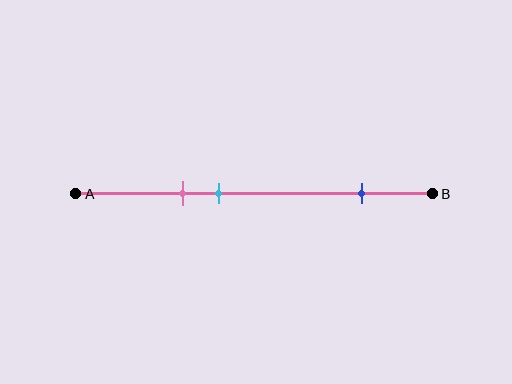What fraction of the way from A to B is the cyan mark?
The cyan mark is approximately 40% (0.4) of the way from A to B.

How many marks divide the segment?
There are 3 marks dividing the segment.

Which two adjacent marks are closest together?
The pink and cyan marks are the closest adjacent pair.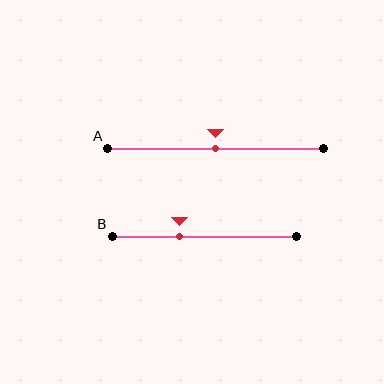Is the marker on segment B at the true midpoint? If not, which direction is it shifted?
No, the marker on segment B is shifted to the left by about 14% of the segment length.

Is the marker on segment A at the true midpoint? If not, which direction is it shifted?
Yes, the marker on segment A is at the true midpoint.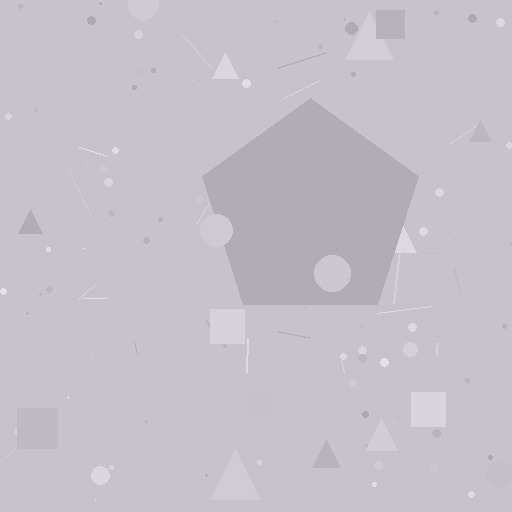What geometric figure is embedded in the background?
A pentagon is embedded in the background.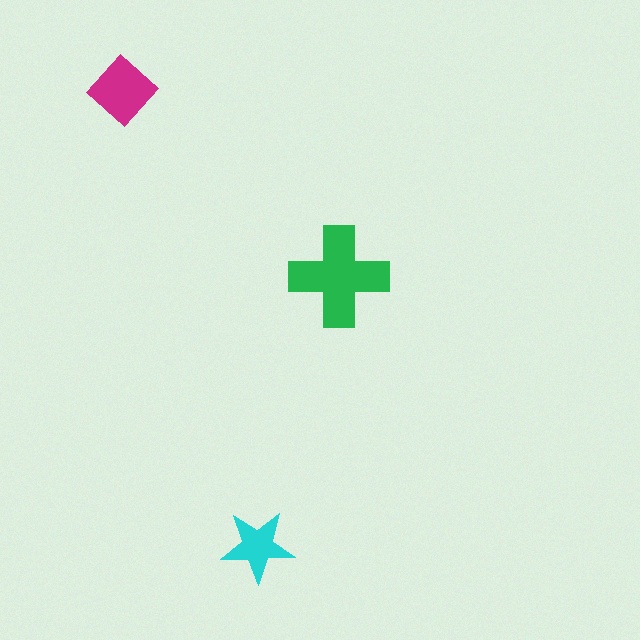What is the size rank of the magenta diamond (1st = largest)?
2nd.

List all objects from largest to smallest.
The green cross, the magenta diamond, the cyan star.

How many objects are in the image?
There are 3 objects in the image.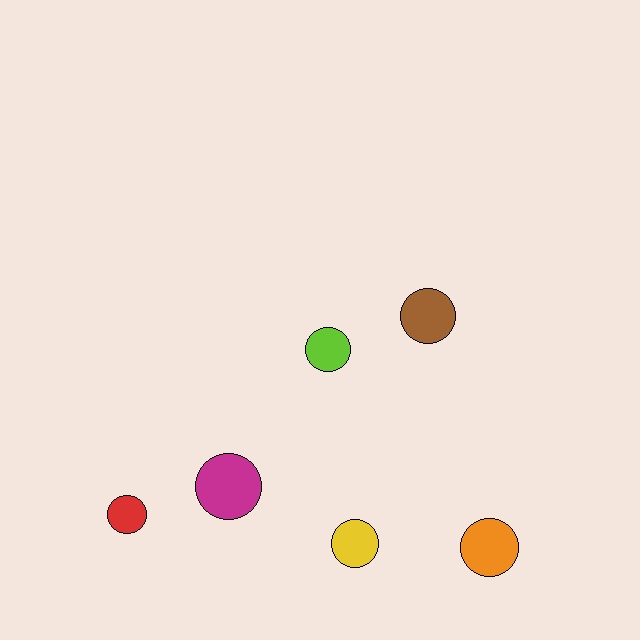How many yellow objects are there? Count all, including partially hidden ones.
There is 1 yellow object.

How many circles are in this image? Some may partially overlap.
There are 6 circles.